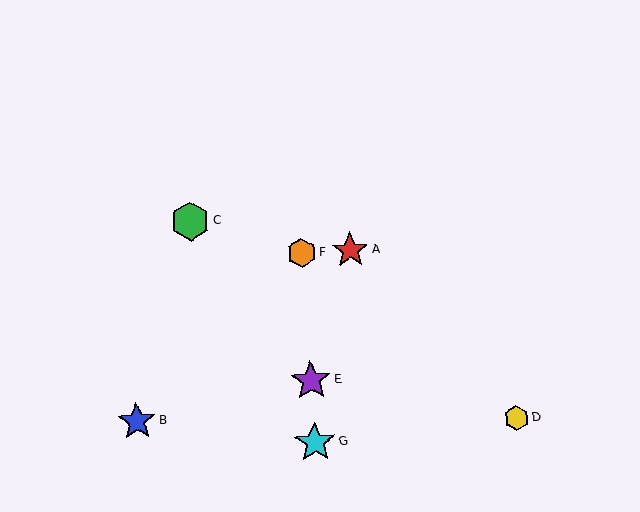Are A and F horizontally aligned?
Yes, both are at y≈250.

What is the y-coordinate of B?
Object B is at y≈422.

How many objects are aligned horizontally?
2 objects (A, F) are aligned horizontally.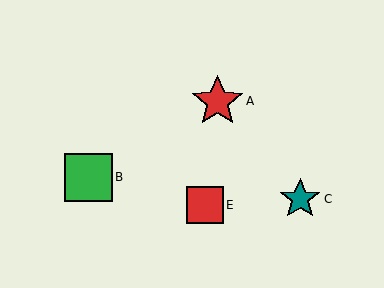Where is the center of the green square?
The center of the green square is at (88, 177).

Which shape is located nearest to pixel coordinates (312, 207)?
The teal star (labeled C) at (300, 199) is nearest to that location.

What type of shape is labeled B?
Shape B is a green square.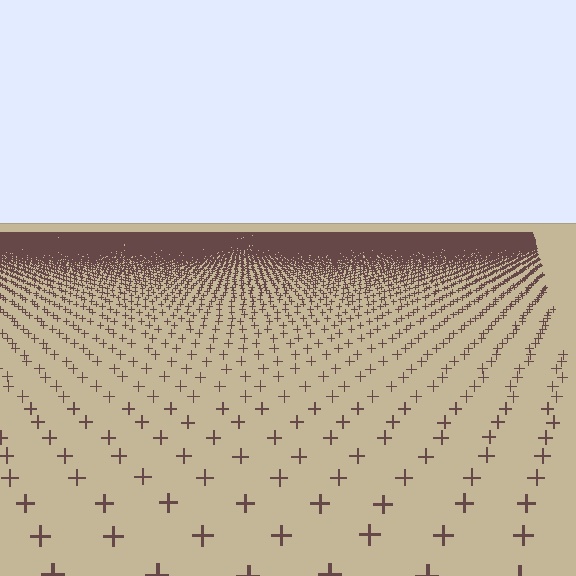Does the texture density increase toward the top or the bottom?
Density increases toward the top.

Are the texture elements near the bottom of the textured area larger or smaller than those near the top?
Larger. Near the bottom, elements are closer to the viewer and appear at a bigger on-screen size.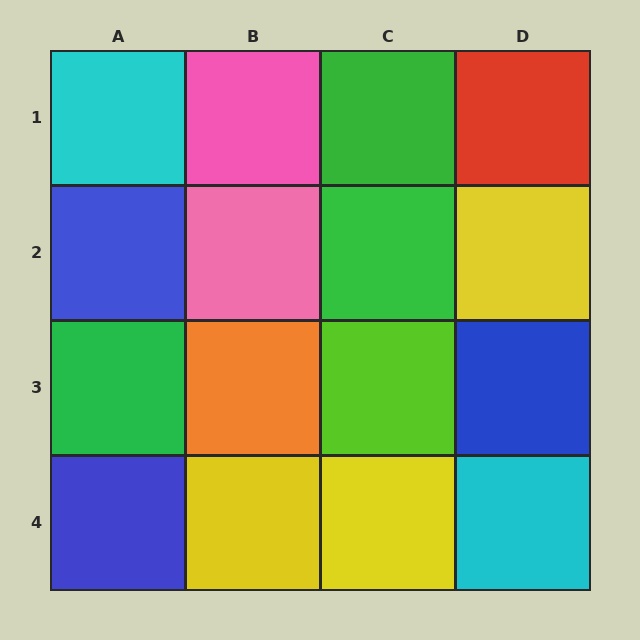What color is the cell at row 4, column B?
Yellow.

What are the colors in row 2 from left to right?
Blue, pink, green, yellow.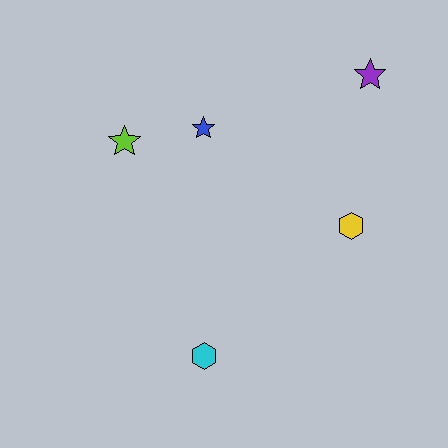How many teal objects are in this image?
There are no teal objects.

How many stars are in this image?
There are 3 stars.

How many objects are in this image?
There are 5 objects.